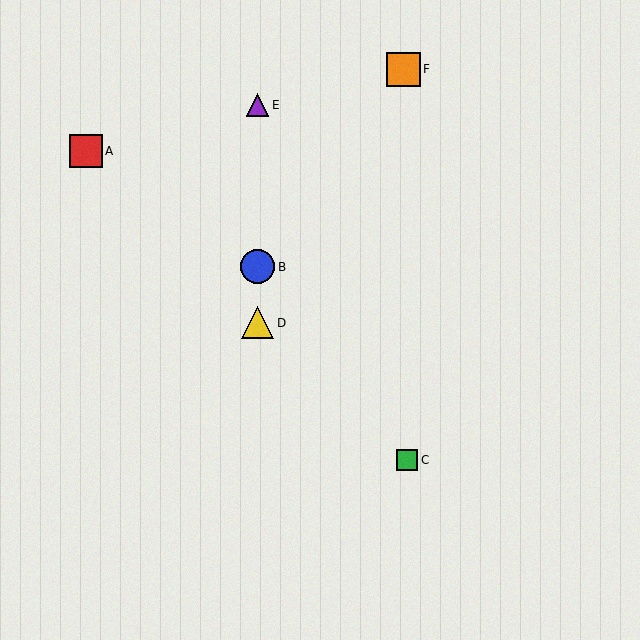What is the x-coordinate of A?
Object A is at x≈86.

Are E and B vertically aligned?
Yes, both are at x≈258.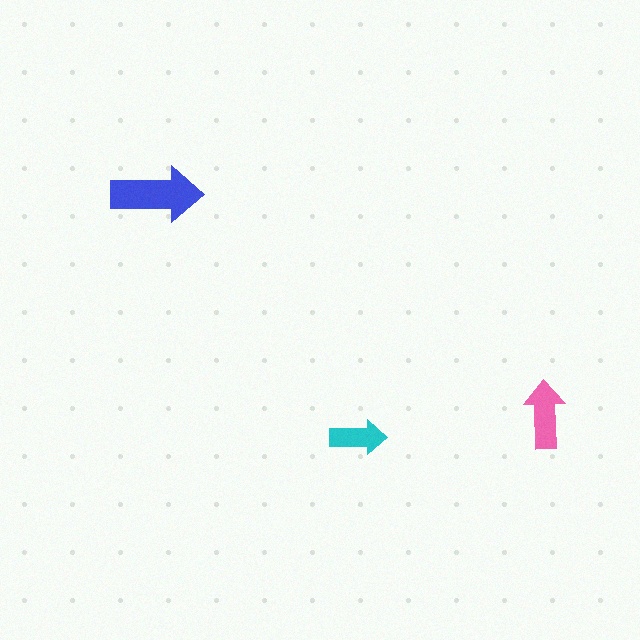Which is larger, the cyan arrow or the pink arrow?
The pink one.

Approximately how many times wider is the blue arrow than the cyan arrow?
About 1.5 times wider.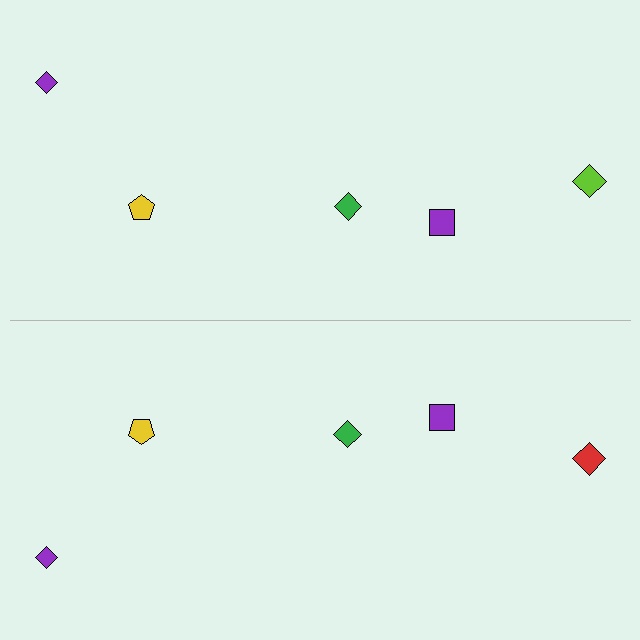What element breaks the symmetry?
The red diamond on the bottom side breaks the symmetry — its mirror counterpart is lime.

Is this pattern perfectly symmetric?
No, the pattern is not perfectly symmetric. The red diamond on the bottom side breaks the symmetry — its mirror counterpart is lime.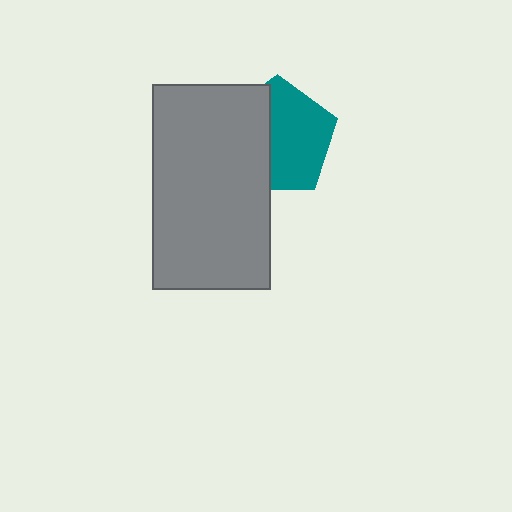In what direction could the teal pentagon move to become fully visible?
The teal pentagon could move right. That would shift it out from behind the gray rectangle entirely.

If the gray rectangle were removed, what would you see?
You would see the complete teal pentagon.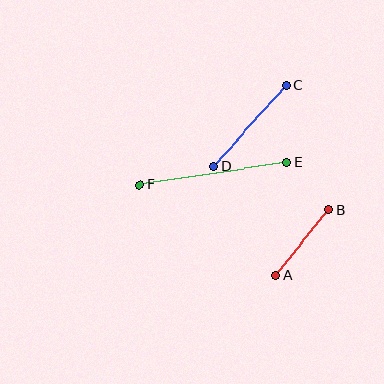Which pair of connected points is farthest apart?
Points E and F are farthest apart.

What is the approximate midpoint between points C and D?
The midpoint is at approximately (250, 126) pixels.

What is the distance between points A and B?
The distance is approximately 85 pixels.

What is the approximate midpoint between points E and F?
The midpoint is at approximately (213, 174) pixels.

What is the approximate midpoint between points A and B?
The midpoint is at approximately (302, 242) pixels.